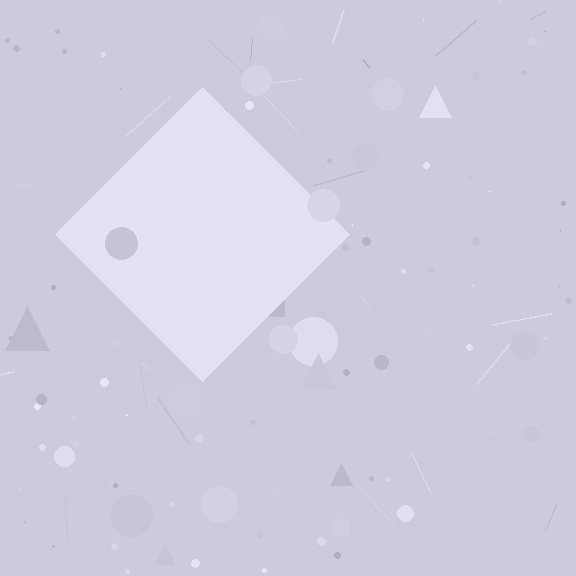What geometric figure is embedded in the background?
A diamond is embedded in the background.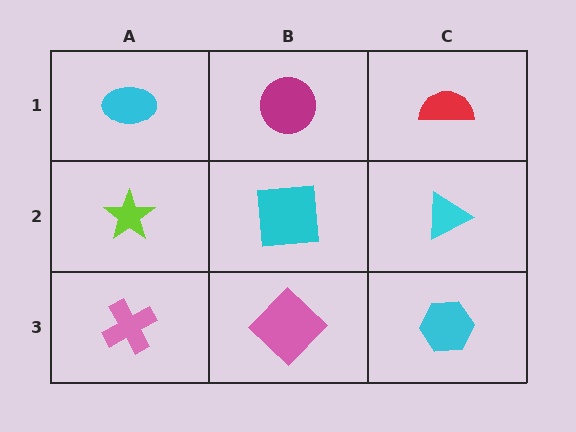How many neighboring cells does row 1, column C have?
2.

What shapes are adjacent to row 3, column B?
A cyan square (row 2, column B), a pink cross (row 3, column A), a cyan hexagon (row 3, column C).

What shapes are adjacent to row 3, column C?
A cyan triangle (row 2, column C), a pink diamond (row 3, column B).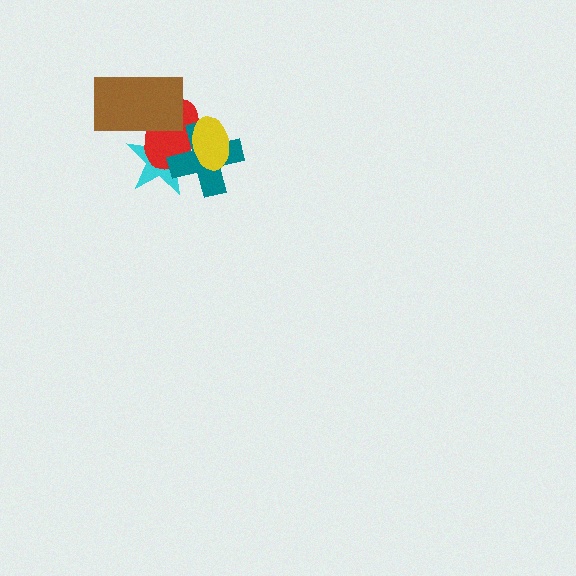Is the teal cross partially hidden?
Yes, it is partially covered by another shape.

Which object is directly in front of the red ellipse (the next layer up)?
The teal cross is directly in front of the red ellipse.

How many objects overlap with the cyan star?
4 objects overlap with the cyan star.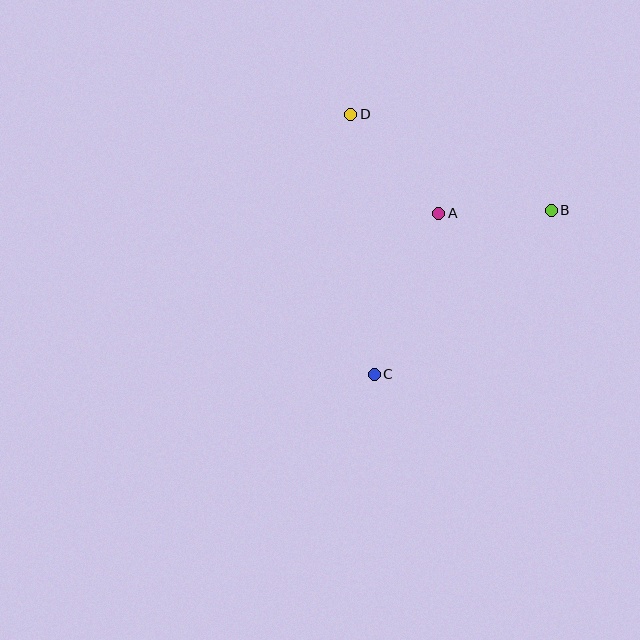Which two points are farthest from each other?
Points C and D are farthest from each other.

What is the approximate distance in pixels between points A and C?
The distance between A and C is approximately 173 pixels.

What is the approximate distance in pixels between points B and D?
The distance between B and D is approximately 222 pixels.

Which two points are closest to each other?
Points A and B are closest to each other.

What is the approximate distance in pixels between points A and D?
The distance between A and D is approximately 132 pixels.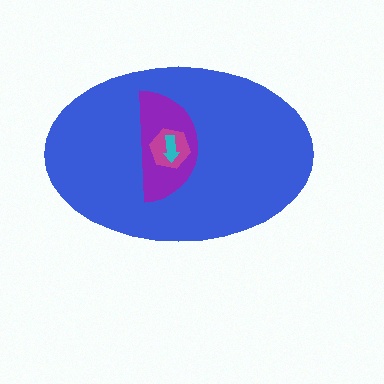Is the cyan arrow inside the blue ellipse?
Yes.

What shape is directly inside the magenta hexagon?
The cyan arrow.